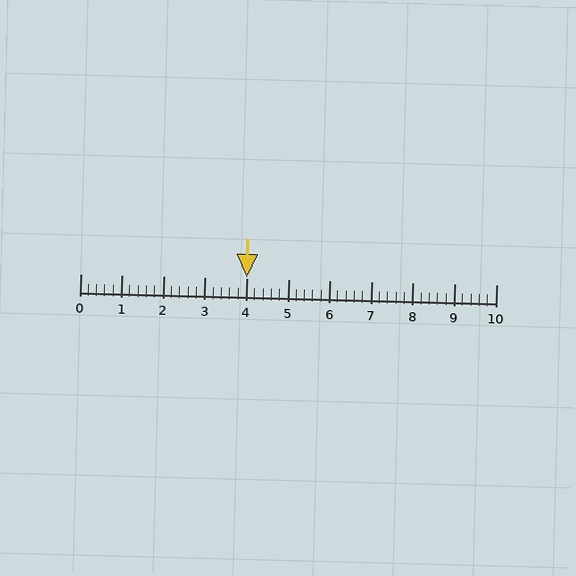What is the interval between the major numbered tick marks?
The major tick marks are spaced 1 units apart.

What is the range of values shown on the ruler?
The ruler shows values from 0 to 10.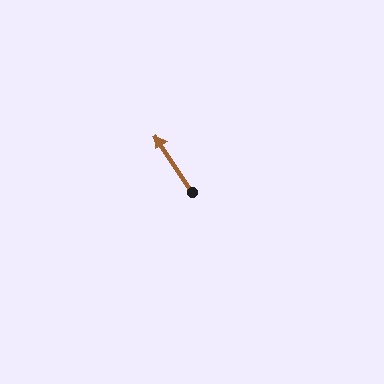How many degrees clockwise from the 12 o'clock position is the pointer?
Approximately 327 degrees.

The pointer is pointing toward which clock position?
Roughly 11 o'clock.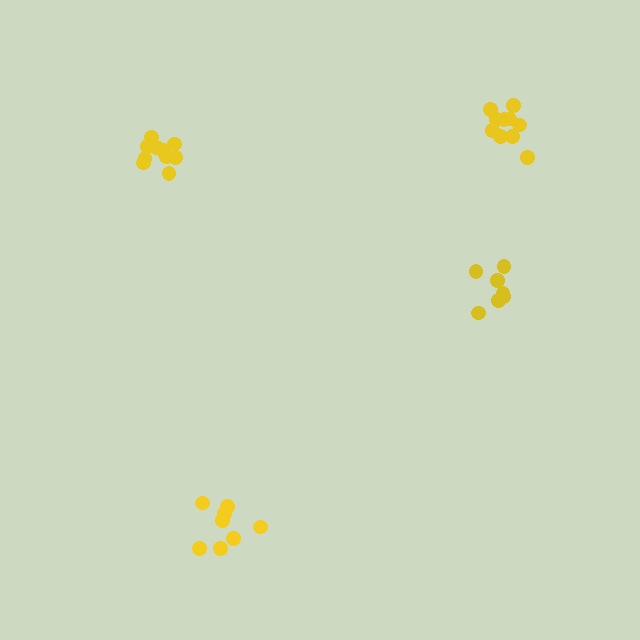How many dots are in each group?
Group 1: 10 dots, Group 2: 11 dots, Group 3: 7 dots, Group 4: 8 dots (36 total).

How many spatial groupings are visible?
There are 4 spatial groupings.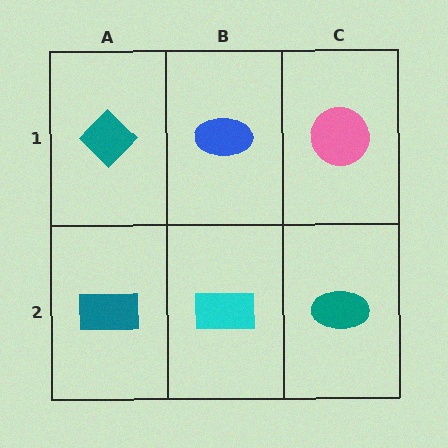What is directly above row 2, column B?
A blue ellipse.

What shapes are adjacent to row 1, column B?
A cyan rectangle (row 2, column B), a teal diamond (row 1, column A), a pink circle (row 1, column C).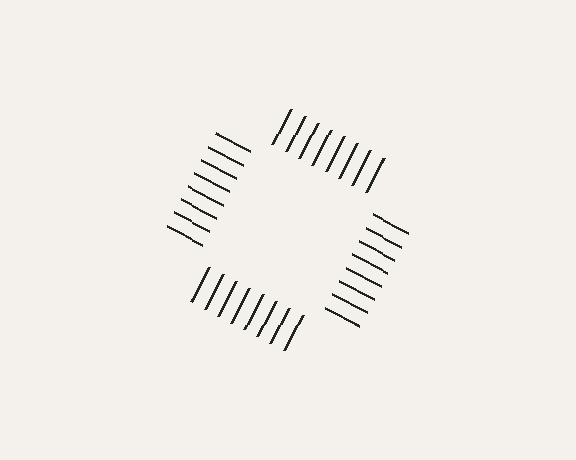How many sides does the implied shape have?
4 sides — the line-ends trace a square.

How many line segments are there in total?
32 — 8 along each of the 4 edges.